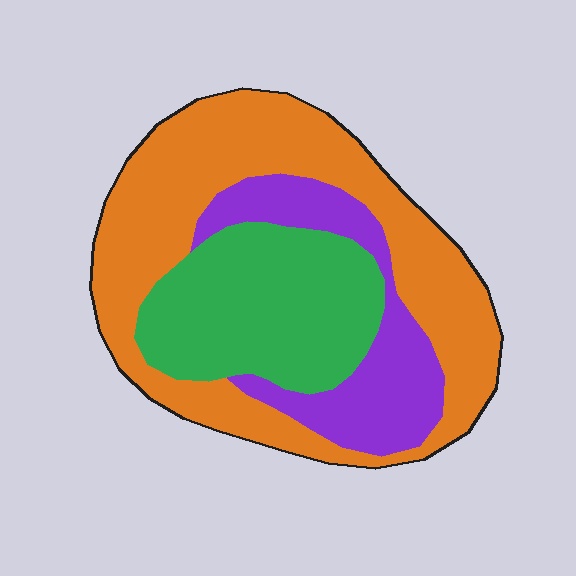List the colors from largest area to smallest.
From largest to smallest: orange, green, purple.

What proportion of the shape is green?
Green covers around 30% of the shape.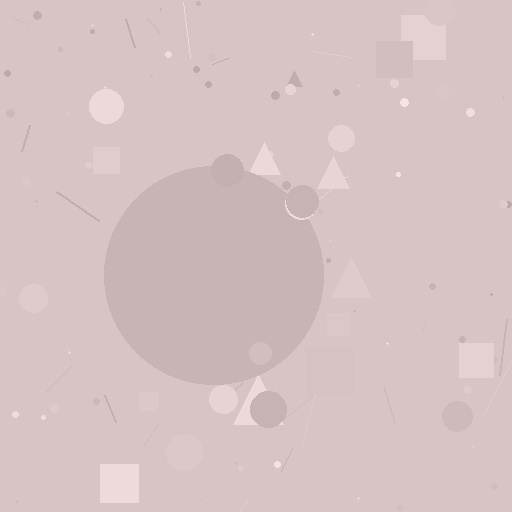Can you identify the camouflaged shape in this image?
The camouflaged shape is a circle.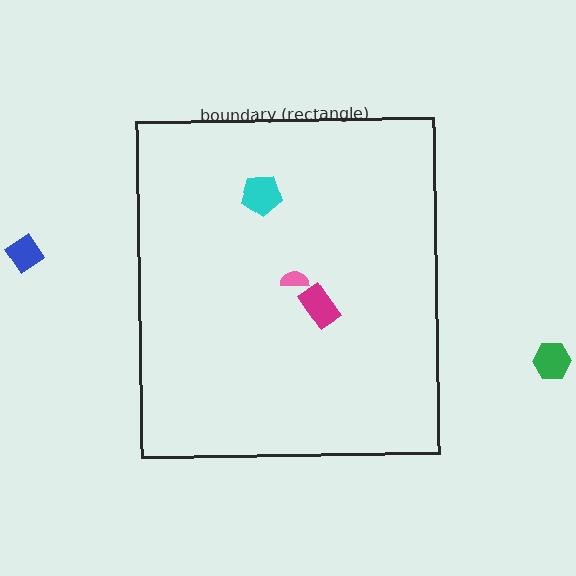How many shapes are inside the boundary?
3 inside, 2 outside.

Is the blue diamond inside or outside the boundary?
Outside.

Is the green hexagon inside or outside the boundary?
Outside.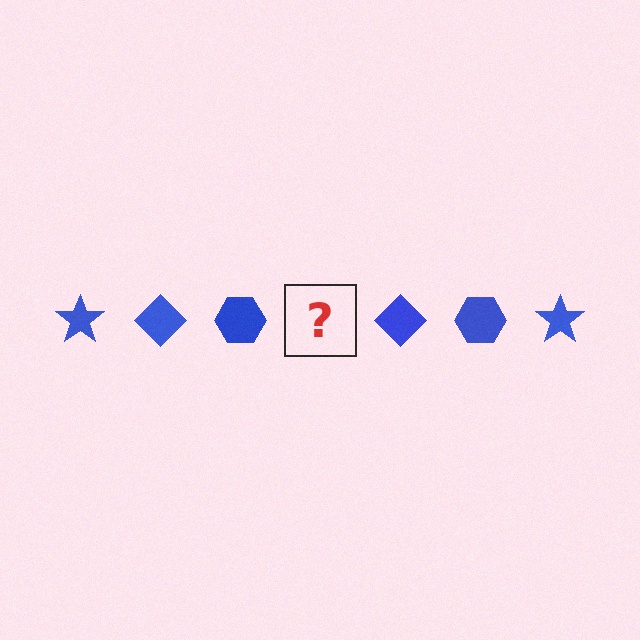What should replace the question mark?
The question mark should be replaced with a blue star.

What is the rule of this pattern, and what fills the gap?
The rule is that the pattern cycles through star, diamond, hexagon shapes in blue. The gap should be filled with a blue star.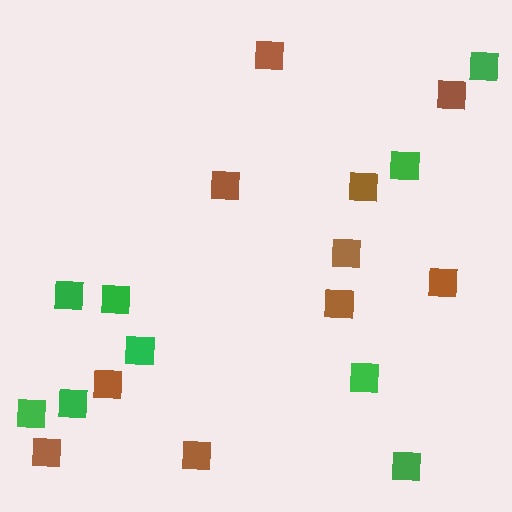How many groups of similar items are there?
There are 2 groups: one group of brown squares (10) and one group of green squares (9).